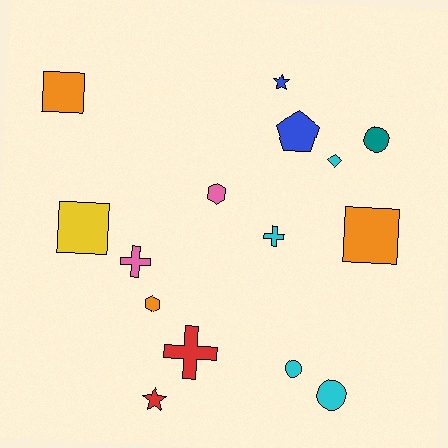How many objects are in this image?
There are 15 objects.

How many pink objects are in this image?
There are 2 pink objects.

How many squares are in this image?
There are 3 squares.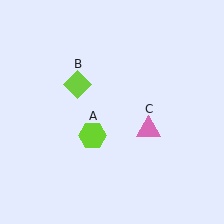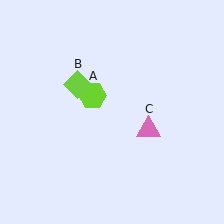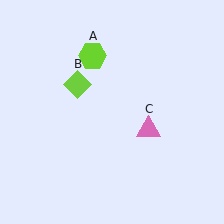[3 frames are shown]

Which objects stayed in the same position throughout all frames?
Lime diamond (object B) and pink triangle (object C) remained stationary.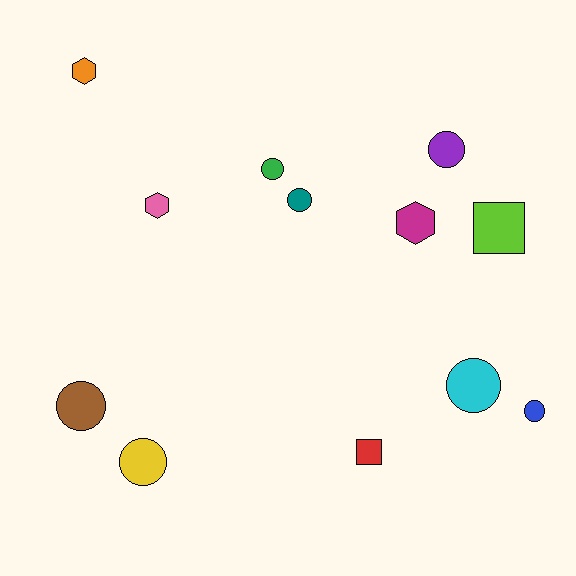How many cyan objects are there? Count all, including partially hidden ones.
There is 1 cyan object.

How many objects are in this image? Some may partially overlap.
There are 12 objects.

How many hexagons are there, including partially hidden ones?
There are 3 hexagons.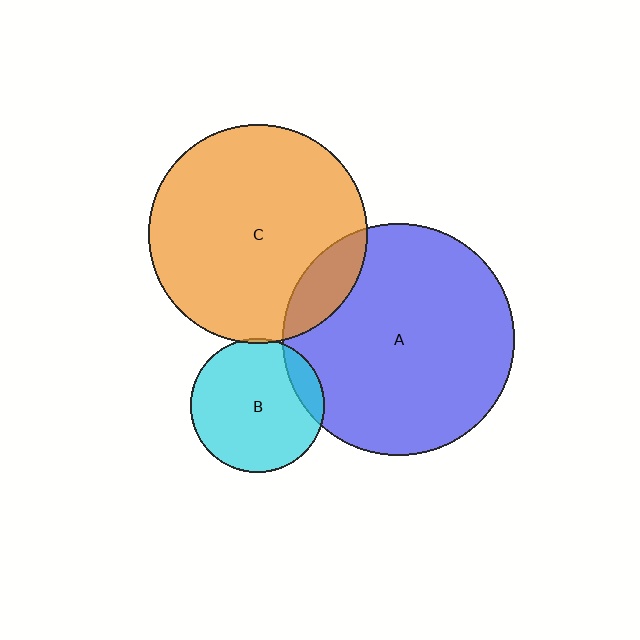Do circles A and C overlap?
Yes.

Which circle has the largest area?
Circle A (blue).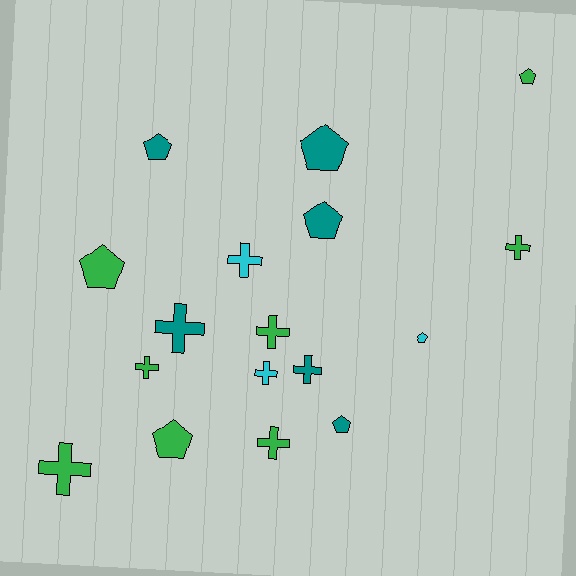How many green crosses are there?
There are 5 green crosses.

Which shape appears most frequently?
Cross, with 9 objects.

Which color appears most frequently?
Green, with 8 objects.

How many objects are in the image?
There are 17 objects.